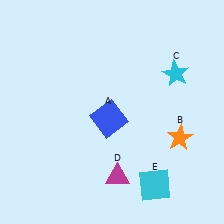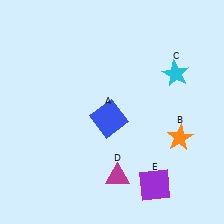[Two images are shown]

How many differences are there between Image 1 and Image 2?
There is 1 difference between the two images.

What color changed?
The square (E) changed from cyan in Image 1 to purple in Image 2.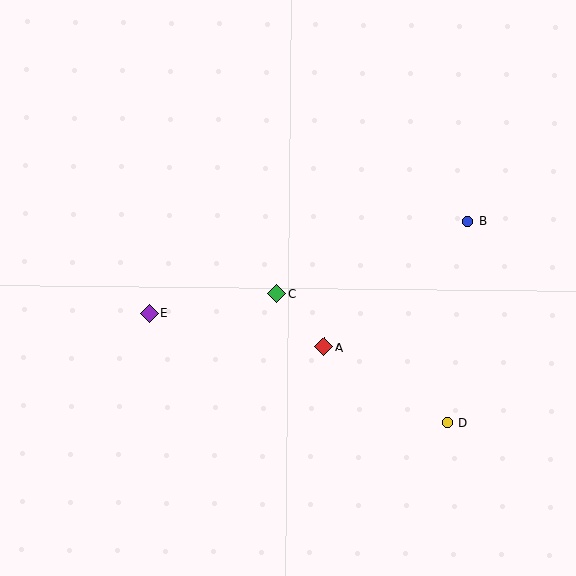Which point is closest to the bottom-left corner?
Point E is closest to the bottom-left corner.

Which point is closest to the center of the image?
Point C at (277, 294) is closest to the center.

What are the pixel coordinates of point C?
Point C is at (277, 294).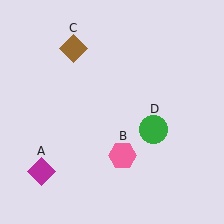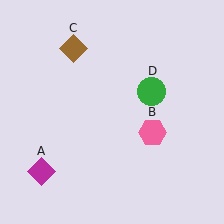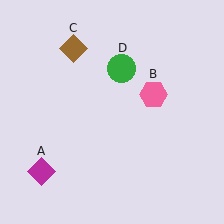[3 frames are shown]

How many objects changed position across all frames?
2 objects changed position: pink hexagon (object B), green circle (object D).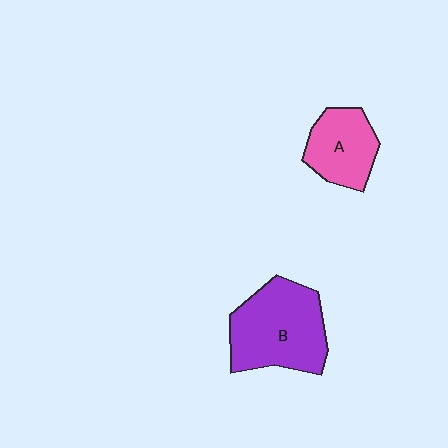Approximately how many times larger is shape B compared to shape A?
Approximately 1.6 times.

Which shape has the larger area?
Shape B (purple).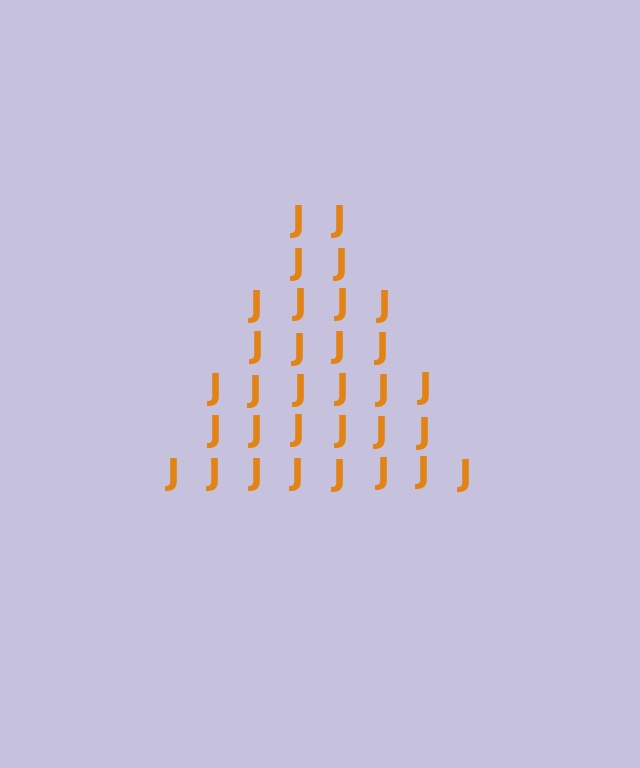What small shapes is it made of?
It is made of small letter J's.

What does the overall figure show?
The overall figure shows a triangle.